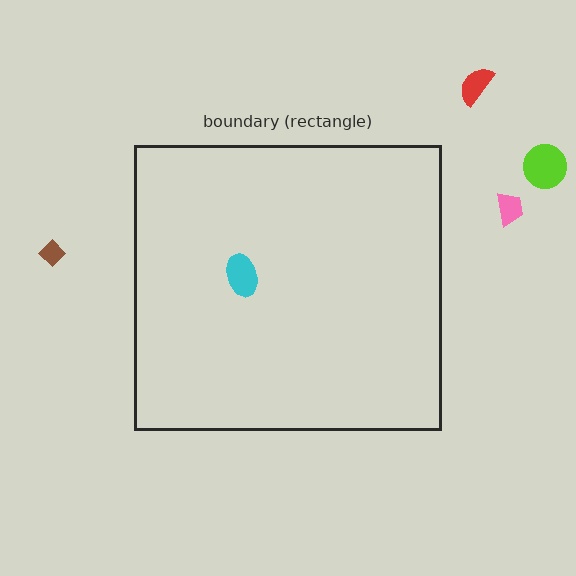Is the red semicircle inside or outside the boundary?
Outside.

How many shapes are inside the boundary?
1 inside, 4 outside.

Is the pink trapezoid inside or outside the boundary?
Outside.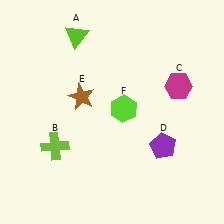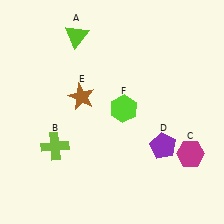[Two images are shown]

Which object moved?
The magenta hexagon (C) moved down.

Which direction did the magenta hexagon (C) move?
The magenta hexagon (C) moved down.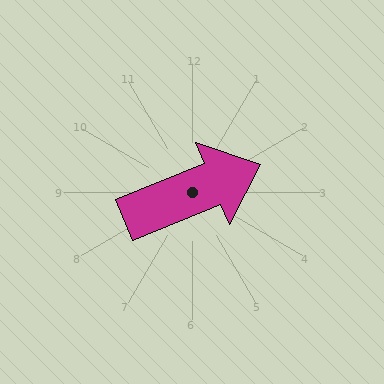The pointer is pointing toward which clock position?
Roughly 2 o'clock.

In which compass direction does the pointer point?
East.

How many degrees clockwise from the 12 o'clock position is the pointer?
Approximately 68 degrees.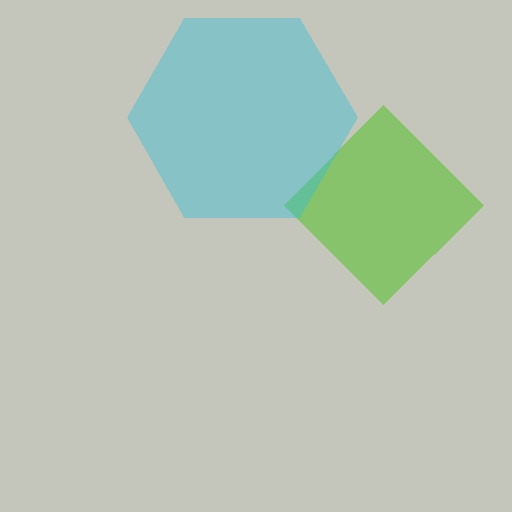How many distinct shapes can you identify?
There are 2 distinct shapes: a lime diamond, a cyan hexagon.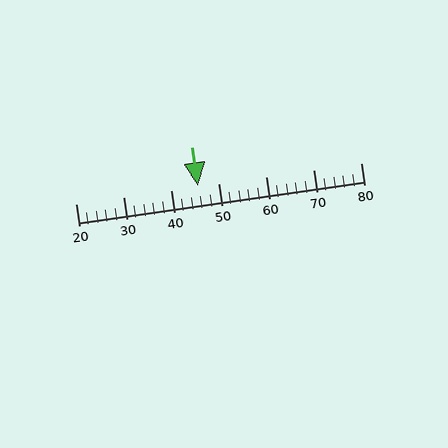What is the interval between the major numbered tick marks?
The major tick marks are spaced 10 units apart.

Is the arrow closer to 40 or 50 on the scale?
The arrow is closer to 50.